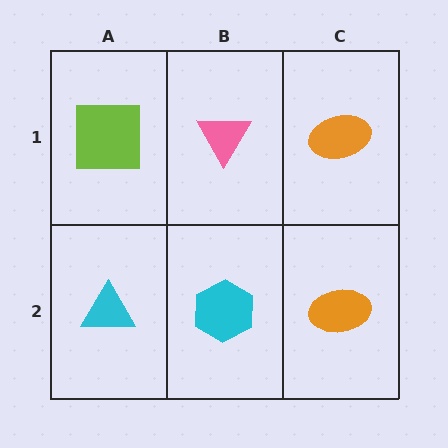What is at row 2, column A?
A cyan triangle.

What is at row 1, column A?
A lime square.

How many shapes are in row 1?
3 shapes.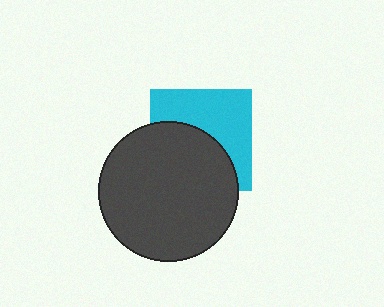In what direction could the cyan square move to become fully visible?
The cyan square could move up. That would shift it out from behind the dark gray circle entirely.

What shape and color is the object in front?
The object in front is a dark gray circle.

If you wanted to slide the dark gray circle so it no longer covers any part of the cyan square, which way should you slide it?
Slide it down — that is the most direct way to separate the two shapes.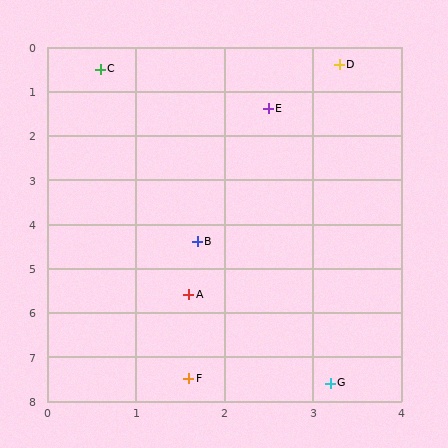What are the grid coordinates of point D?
Point D is at approximately (3.3, 0.4).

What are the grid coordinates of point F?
Point F is at approximately (1.6, 7.5).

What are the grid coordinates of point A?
Point A is at approximately (1.6, 5.6).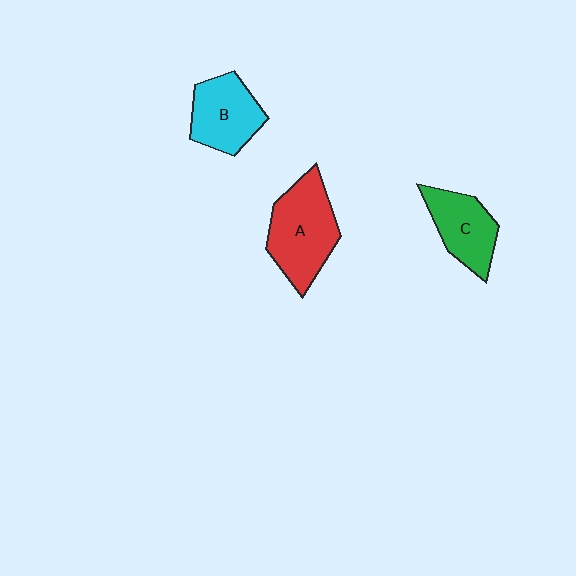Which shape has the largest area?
Shape A (red).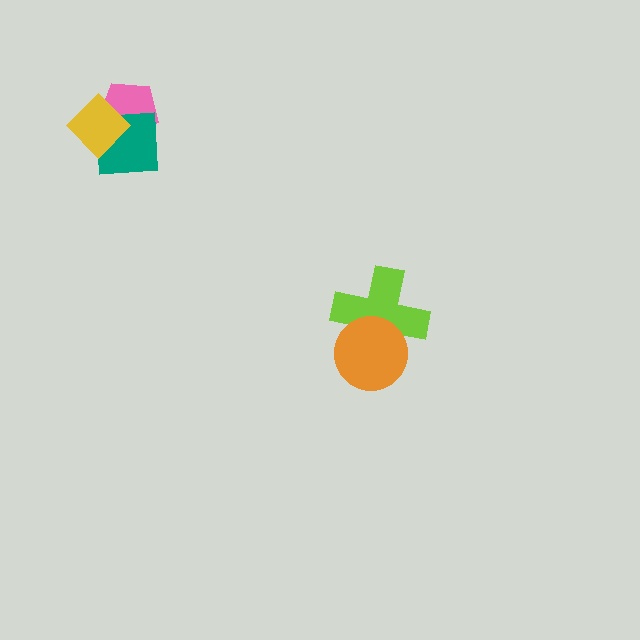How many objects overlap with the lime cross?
1 object overlaps with the lime cross.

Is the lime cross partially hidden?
Yes, it is partially covered by another shape.